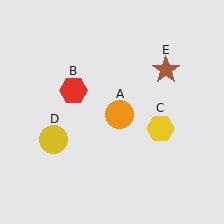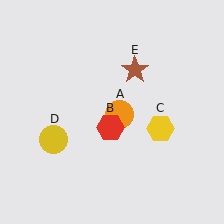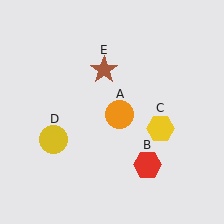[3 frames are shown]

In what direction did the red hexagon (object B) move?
The red hexagon (object B) moved down and to the right.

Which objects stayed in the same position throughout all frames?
Orange circle (object A) and yellow hexagon (object C) and yellow circle (object D) remained stationary.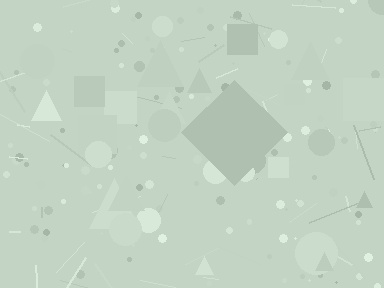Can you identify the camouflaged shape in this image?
The camouflaged shape is a diamond.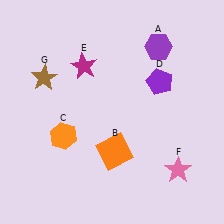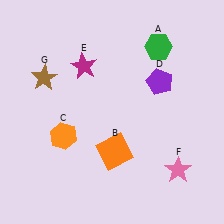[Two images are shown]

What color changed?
The hexagon (A) changed from purple in Image 1 to green in Image 2.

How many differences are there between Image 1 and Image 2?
There is 1 difference between the two images.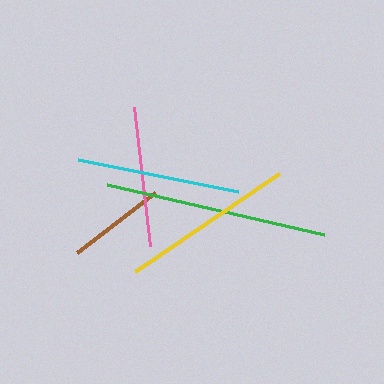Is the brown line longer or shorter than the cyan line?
The cyan line is longer than the brown line.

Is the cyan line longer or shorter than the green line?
The green line is longer than the cyan line.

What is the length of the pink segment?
The pink segment is approximately 140 pixels long.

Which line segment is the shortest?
The brown line is the shortest at approximately 98 pixels.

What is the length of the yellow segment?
The yellow segment is approximately 174 pixels long.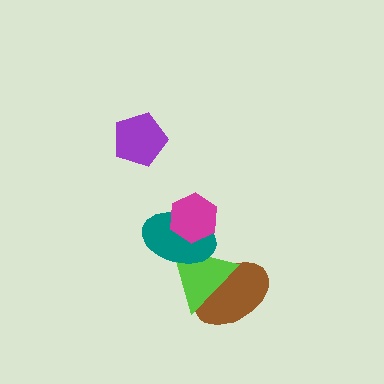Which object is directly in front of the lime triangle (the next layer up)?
The teal ellipse is directly in front of the lime triangle.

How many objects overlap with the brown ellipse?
1 object overlaps with the brown ellipse.